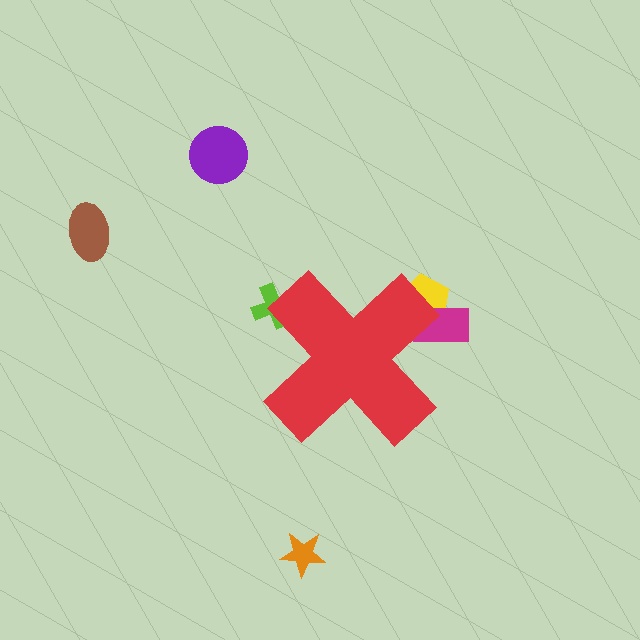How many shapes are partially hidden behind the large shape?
3 shapes are partially hidden.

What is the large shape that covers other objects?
A red cross.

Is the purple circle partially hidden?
No, the purple circle is fully visible.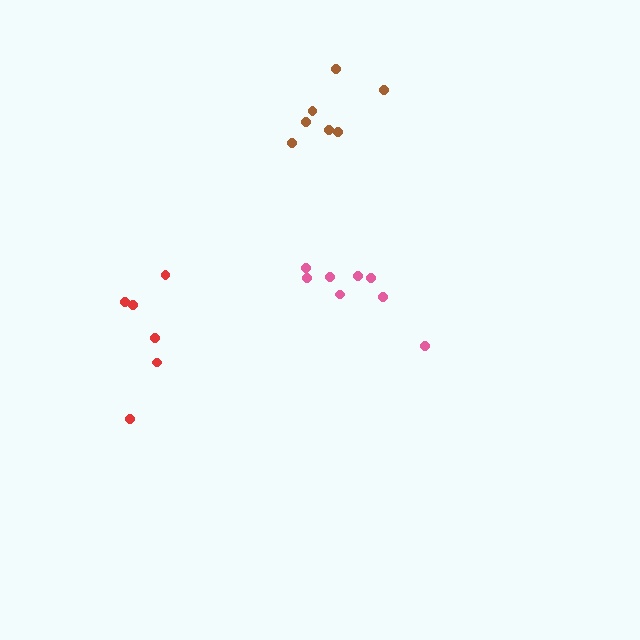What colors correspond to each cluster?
The clusters are colored: pink, red, brown.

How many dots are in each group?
Group 1: 8 dots, Group 2: 6 dots, Group 3: 7 dots (21 total).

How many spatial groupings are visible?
There are 3 spatial groupings.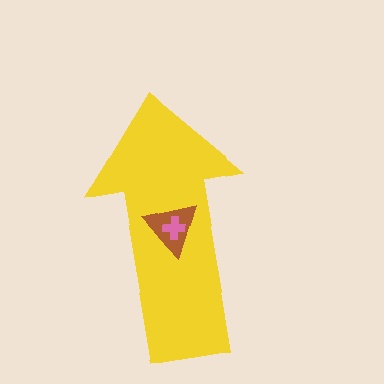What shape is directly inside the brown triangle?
The pink cross.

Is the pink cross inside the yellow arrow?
Yes.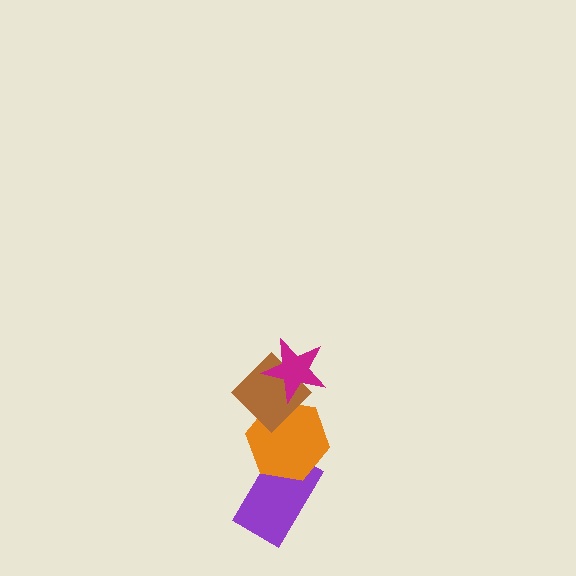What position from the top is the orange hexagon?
The orange hexagon is 3rd from the top.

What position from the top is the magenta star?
The magenta star is 1st from the top.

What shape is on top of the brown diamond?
The magenta star is on top of the brown diamond.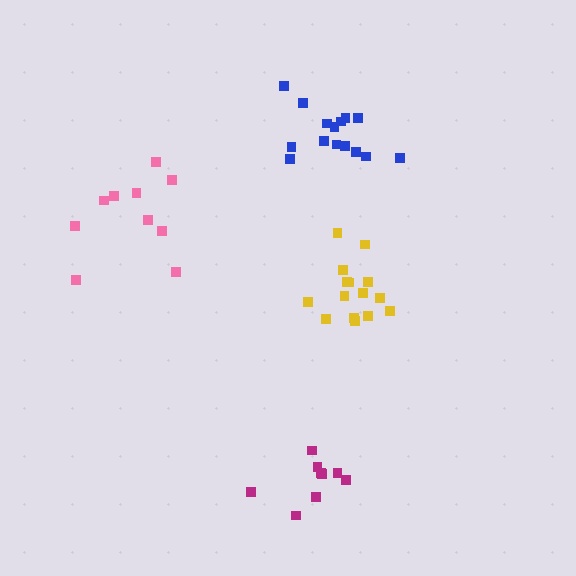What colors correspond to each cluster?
The clusters are colored: blue, magenta, yellow, pink.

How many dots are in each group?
Group 1: 15 dots, Group 2: 9 dots, Group 3: 15 dots, Group 4: 10 dots (49 total).